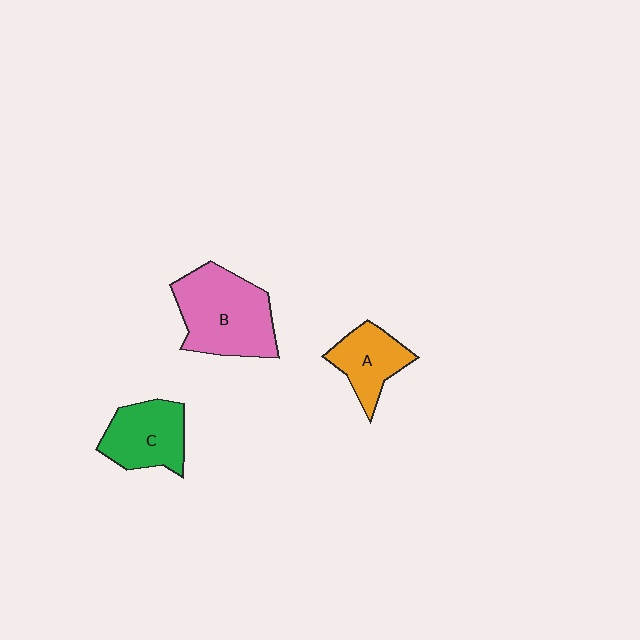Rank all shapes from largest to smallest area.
From largest to smallest: B (pink), C (green), A (orange).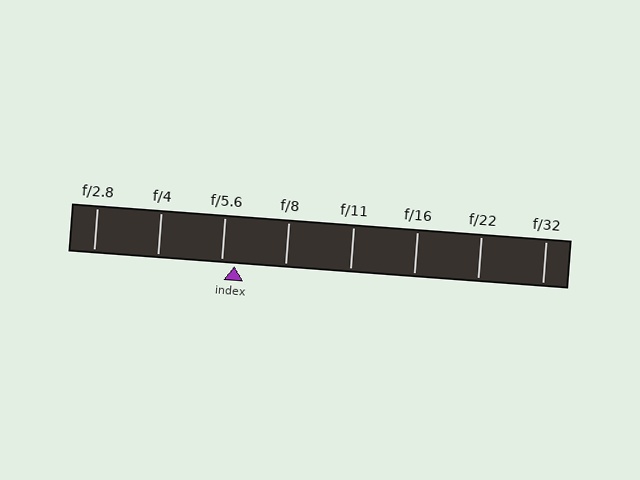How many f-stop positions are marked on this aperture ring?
There are 8 f-stop positions marked.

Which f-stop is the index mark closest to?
The index mark is closest to f/5.6.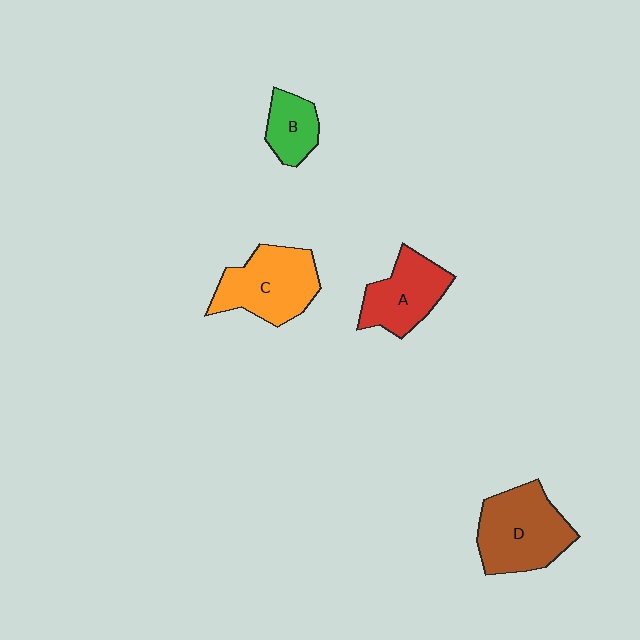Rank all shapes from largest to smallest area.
From largest to smallest: D (brown), C (orange), A (red), B (green).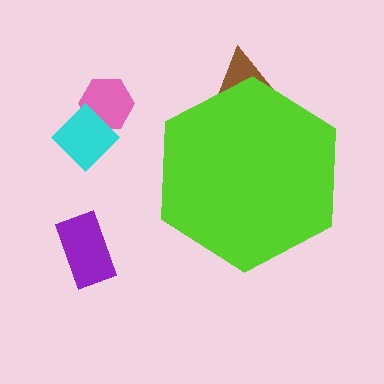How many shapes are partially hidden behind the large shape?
1 shape is partially hidden.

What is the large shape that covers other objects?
A lime hexagon.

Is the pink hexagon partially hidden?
No, the pink hexagon is fully visible.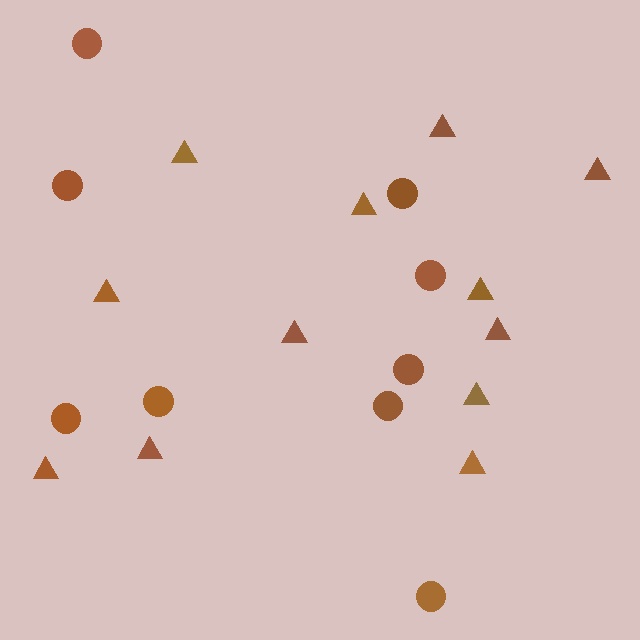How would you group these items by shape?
There are 2 groups: one group of circles (9) and one group of triangles (12).